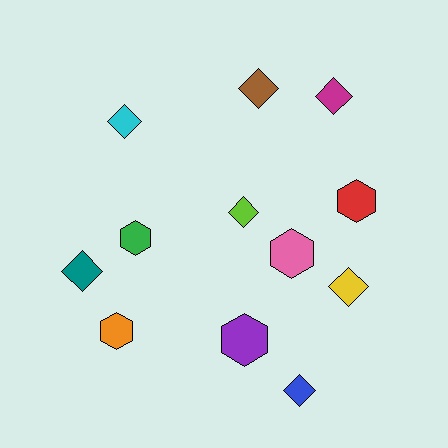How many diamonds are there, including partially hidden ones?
There are 7 diamonds.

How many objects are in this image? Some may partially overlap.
There are 12 objects.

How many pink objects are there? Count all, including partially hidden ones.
There is 1 pink object.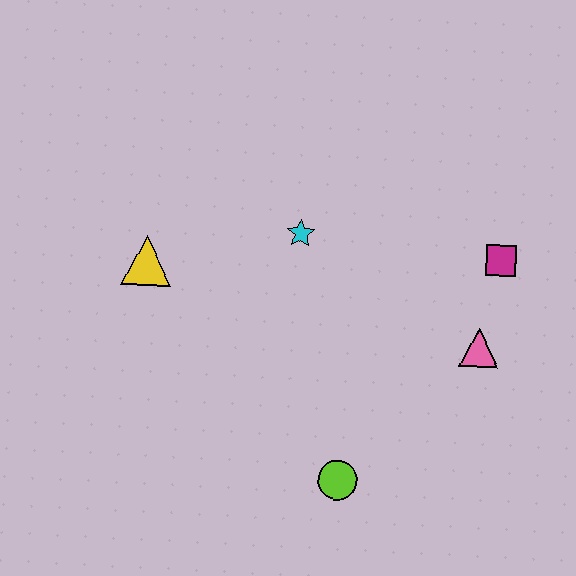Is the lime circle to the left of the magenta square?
Yes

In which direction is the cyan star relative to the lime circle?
The cyan star is above the lime circle.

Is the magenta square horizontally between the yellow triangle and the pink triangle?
No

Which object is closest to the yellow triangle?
The cyan star is closest to the yellow triangle.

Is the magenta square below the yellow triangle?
No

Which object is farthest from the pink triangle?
The yellow triangle is farthest from the pink triangle.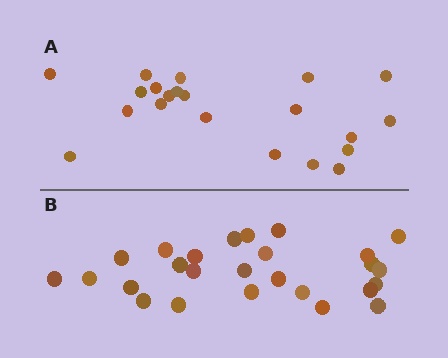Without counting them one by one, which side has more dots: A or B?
Region B (the bottom region) has more dots.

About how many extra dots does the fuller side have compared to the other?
Region B has about 5 more dots than region A.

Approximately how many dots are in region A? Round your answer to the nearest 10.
About 20 dots. (The exact count is 21, which rounds to 20.)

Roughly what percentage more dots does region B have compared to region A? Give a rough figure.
About 25% more.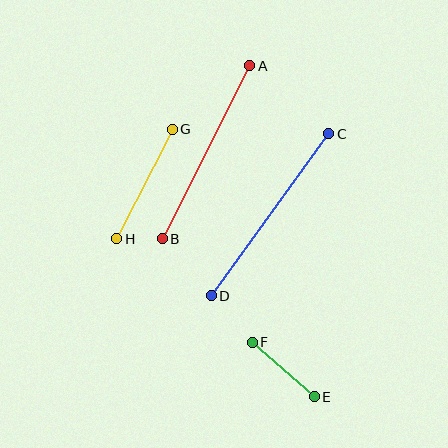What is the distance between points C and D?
The distance is approximately 200 pixels.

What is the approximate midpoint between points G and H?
The midpoint is at approximately (145, 184) pixels.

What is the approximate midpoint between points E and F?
The midpoint is at approximately (283, 369) pixels.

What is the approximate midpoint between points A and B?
The midpoint is at approximately (206, 152) pixels.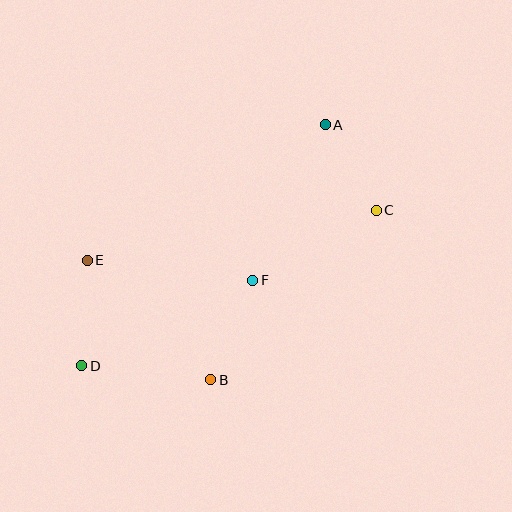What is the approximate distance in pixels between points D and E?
The distance between D and E is approximately 106 pixels.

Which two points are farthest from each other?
Points A and D are farthest from each other.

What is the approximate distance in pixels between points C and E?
The distance between C and E is approximately 293 pixels.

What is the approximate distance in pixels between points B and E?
The distance between B and E is approximately 172 pixels.